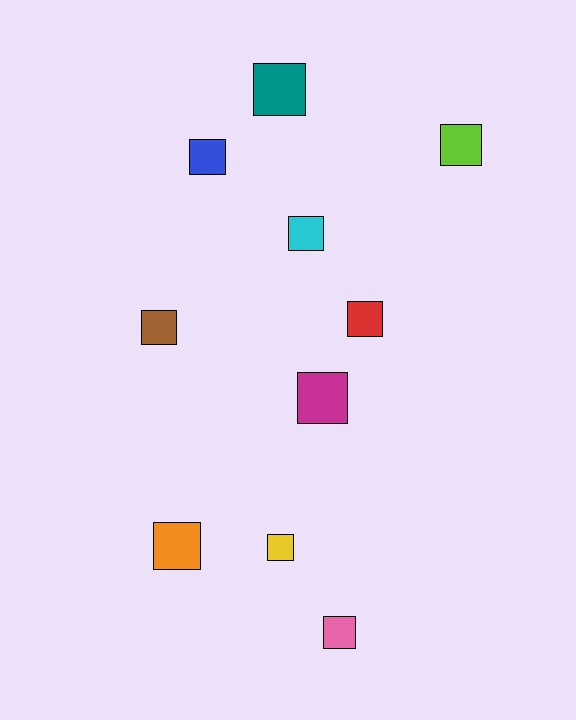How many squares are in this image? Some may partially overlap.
There are 10 squares.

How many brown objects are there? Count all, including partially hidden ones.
There is 1 brown object.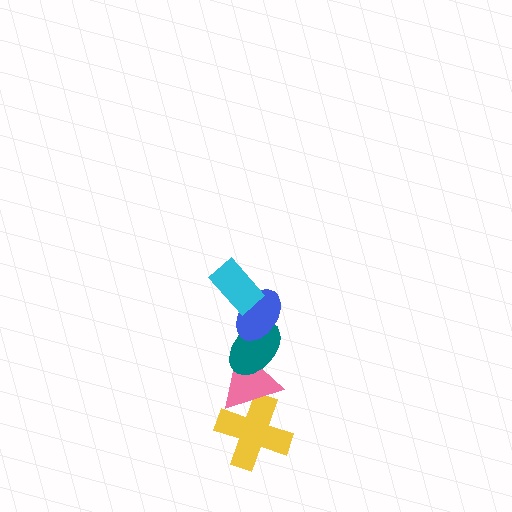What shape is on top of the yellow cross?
The pink triangle is on top of the yellow cross.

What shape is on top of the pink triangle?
The teal ellipse is on top of the pink triangle.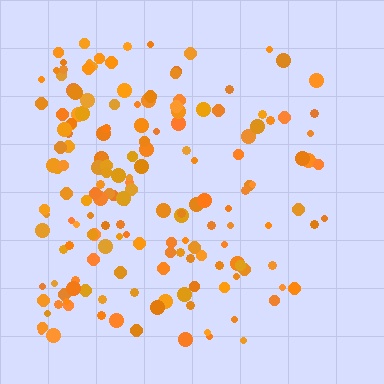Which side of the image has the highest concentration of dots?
The left.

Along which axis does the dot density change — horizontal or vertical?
Horizontal.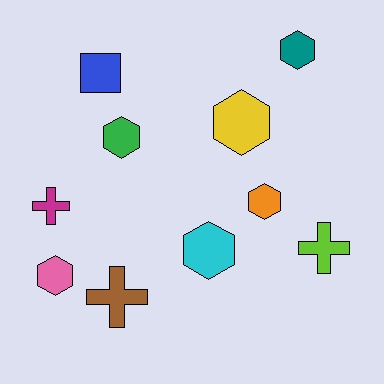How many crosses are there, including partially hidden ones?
There are 3 crosses.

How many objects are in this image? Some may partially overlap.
There are 10 objects.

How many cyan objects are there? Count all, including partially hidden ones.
There is 1 cyan object.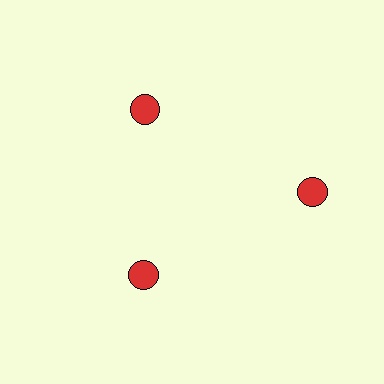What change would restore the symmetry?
The symmetry would be restored by moving it inward, back onto the ring so that all 3 circles sit at equal angles and equal distance from the center.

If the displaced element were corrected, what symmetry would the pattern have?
It would have 3-fold rotational symmetry — the pattern would map onto itself every 120 degrees.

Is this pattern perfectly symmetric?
No. The 3 red circles are arranged in a ring, but one element near the 3 o'clock position is pushed outward from the center, breaking the 3-fold rotational symmetry.